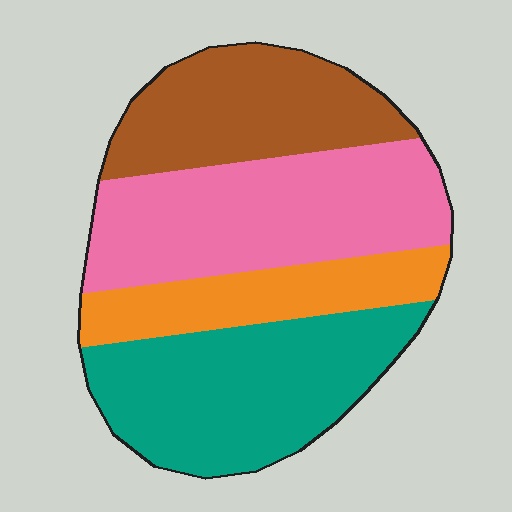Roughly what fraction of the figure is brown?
Brown covers 22% of the figure.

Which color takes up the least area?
Orange, at roughly 15%.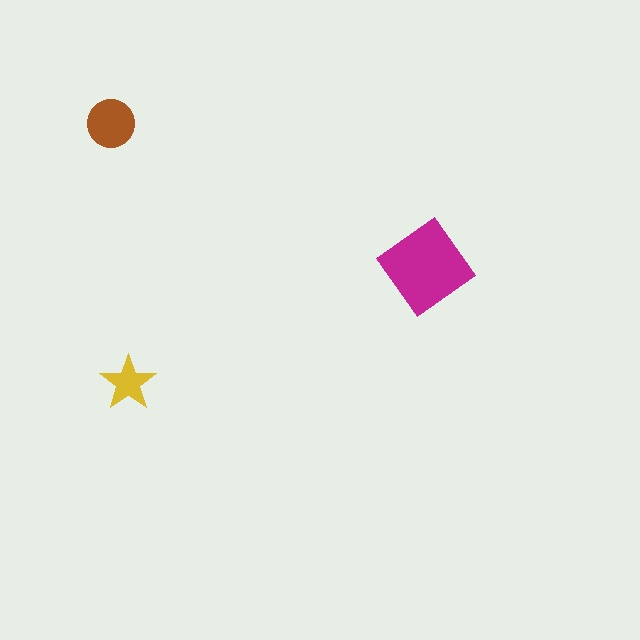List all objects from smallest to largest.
The yellow star, the brown circle, the magenta diamond.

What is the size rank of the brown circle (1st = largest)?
2nd.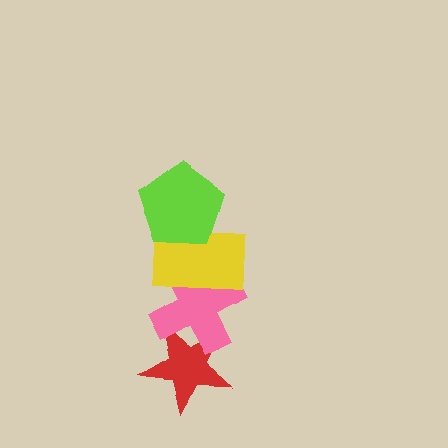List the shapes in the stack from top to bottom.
From top to bottom: the lime pentagon, the yellow rectangle, the pink cross, the red star.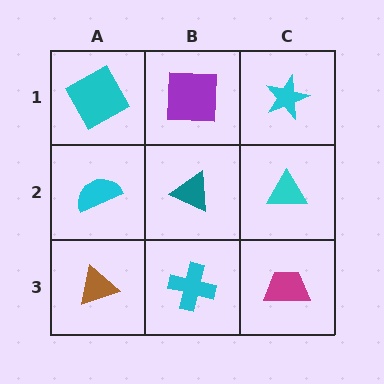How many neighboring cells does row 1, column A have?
2.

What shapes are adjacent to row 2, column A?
A cyan square (row 1, column A), a brown triangle (row 3, column A), a teal triangle (row 2, column B).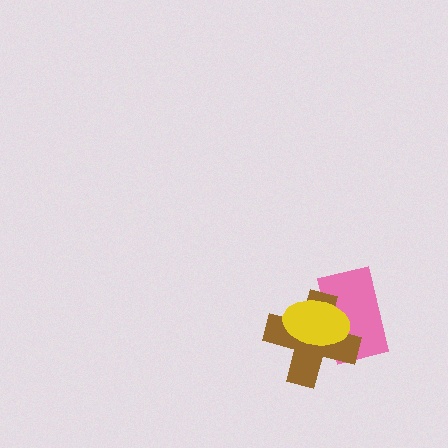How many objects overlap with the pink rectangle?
2 objects overlap with the pink rectangle.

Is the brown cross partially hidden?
Yes, it is partially covered by another shape.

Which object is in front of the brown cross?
The yellow ellipse is in front of the brown cross.